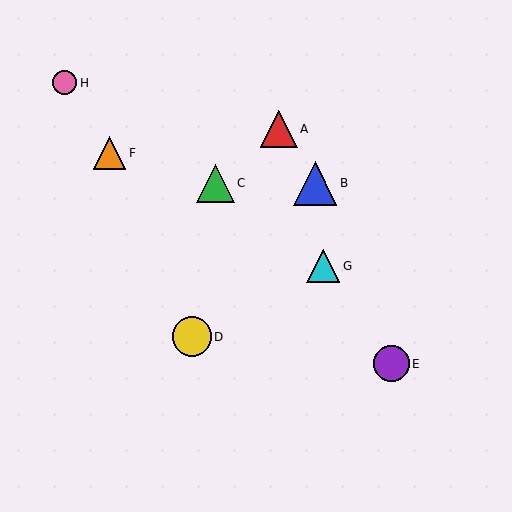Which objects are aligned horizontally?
Objects B, C are aligned horizontally.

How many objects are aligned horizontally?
2 objects (B, C) are aligned horizontally.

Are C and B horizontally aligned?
Yes, both are at y≈183.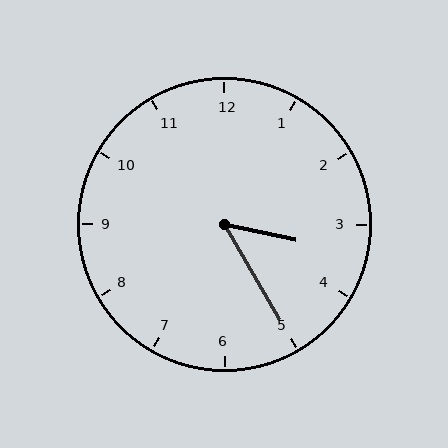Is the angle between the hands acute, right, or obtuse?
It is acute.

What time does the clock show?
3:25.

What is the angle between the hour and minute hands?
Approximately 48 degrees.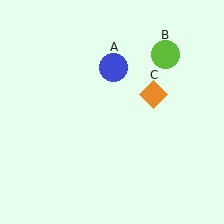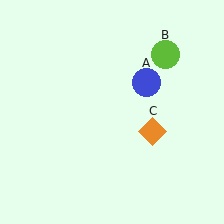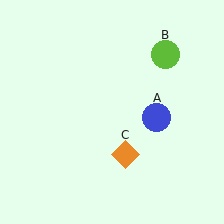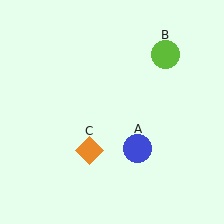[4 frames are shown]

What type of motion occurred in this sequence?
The blue circle (object A), orange diamond (object C) rotated clockwise around the center of the scene.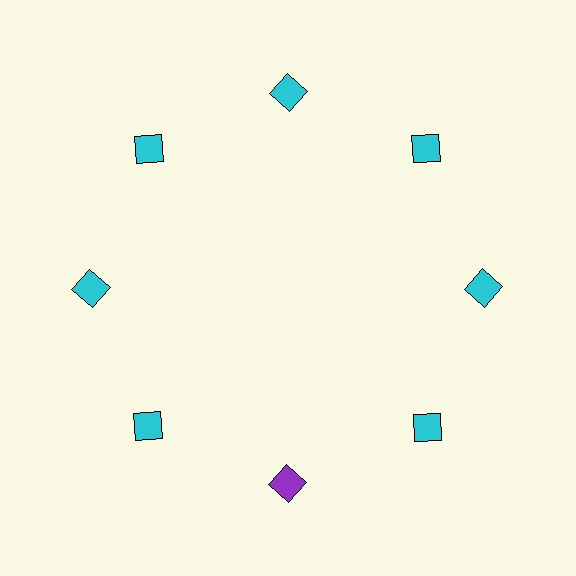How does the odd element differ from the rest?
It has a different color: purple instead of cyan.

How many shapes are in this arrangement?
There are 8 shapes arranged in a ring pattern.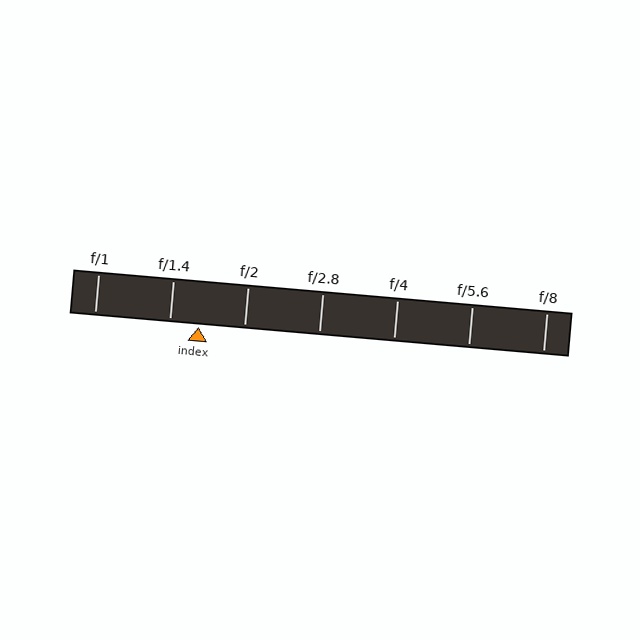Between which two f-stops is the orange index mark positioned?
The index mark is between f/1.4 and f/2.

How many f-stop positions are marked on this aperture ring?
There are 7 f-stop positions marked.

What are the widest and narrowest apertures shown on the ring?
The widest aperture shown is f/1 and the narrowest is f/8.